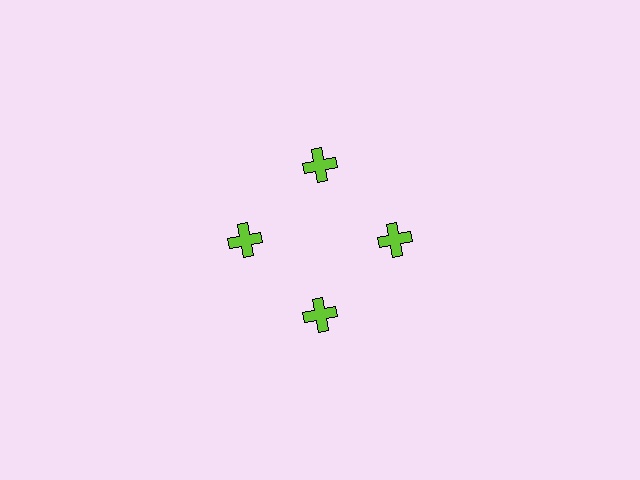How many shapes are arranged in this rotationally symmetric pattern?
There are 4 shapes, arranged in 4 groups of 1.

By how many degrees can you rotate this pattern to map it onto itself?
The pattern maps onto itself every 90 degrees of rotation.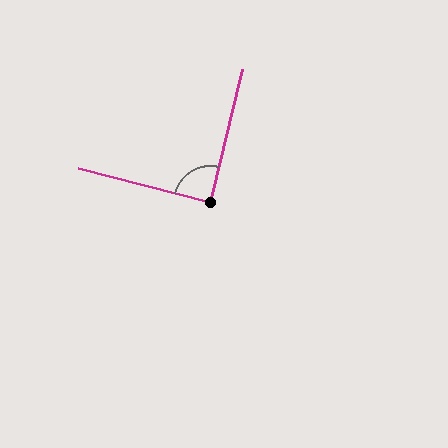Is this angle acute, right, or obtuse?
It is approximately a right angle.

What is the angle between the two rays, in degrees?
Approximately 89 degrees.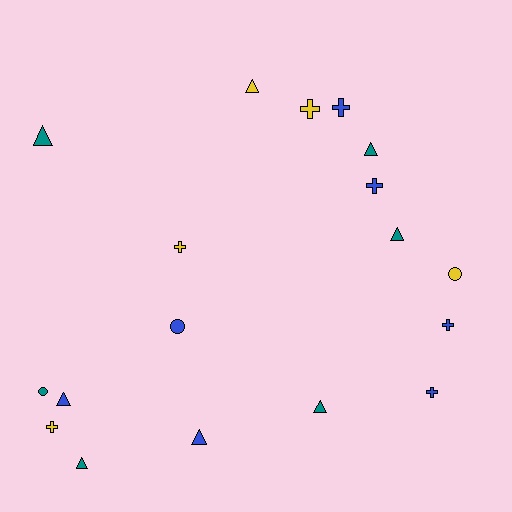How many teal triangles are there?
There are 5 teal triangles.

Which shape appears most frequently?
Triangle, with 8 objects.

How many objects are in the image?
There are 18 objects.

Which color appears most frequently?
Blue, with 7 objects.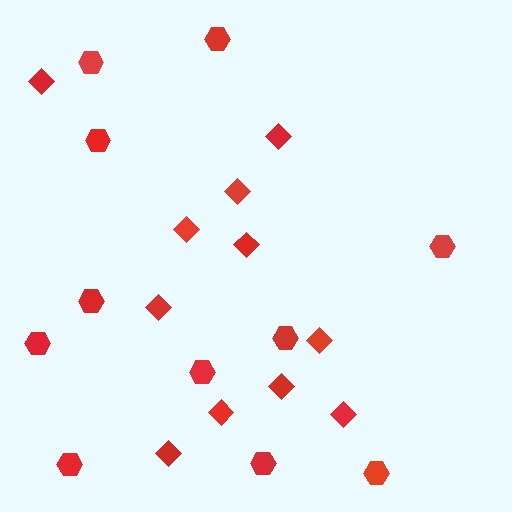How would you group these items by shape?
There are 2 groups: one group of hexagons (11) and one group of diamonds (11).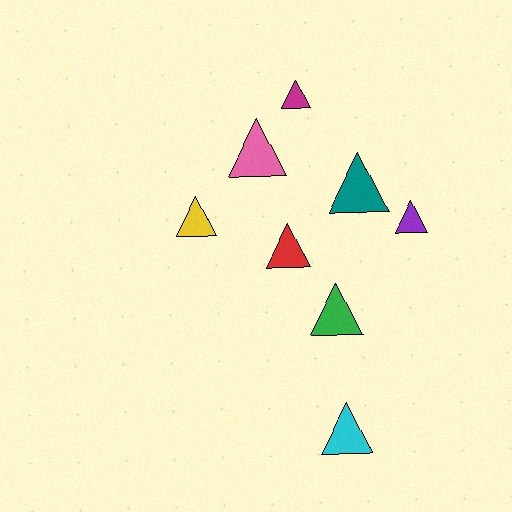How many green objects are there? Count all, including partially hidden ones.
There is 1 green object.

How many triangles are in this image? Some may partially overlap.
There are 8 triangles.